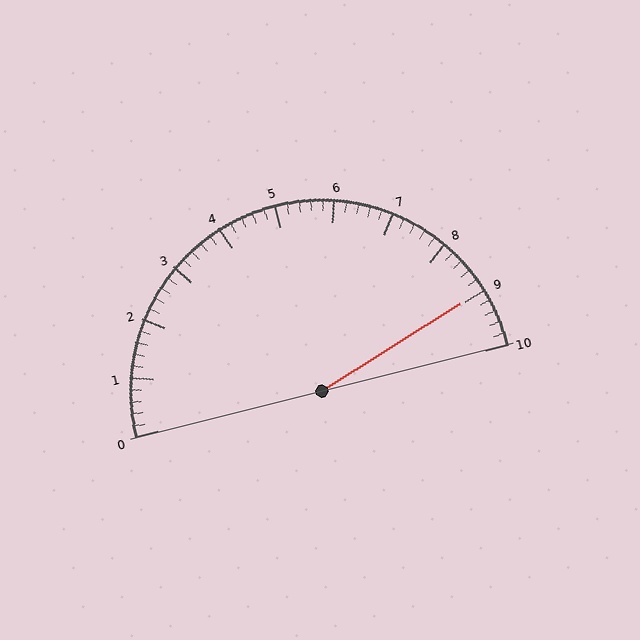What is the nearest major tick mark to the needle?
The nearest major tick mark is 9.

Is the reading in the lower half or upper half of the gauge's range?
The reading is in the upper half of the range (0 to 10).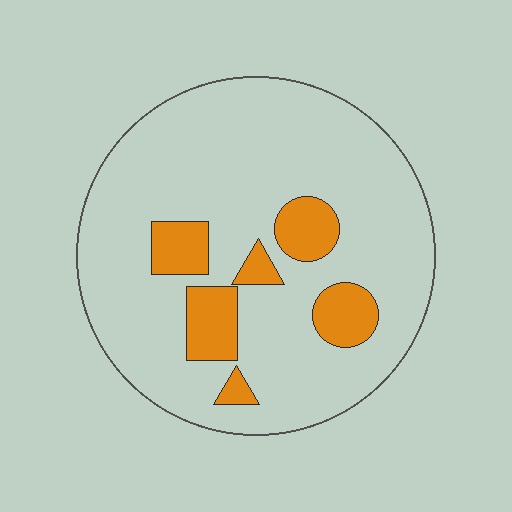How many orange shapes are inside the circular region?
6.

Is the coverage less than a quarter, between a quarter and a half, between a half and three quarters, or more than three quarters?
Less than a quarter.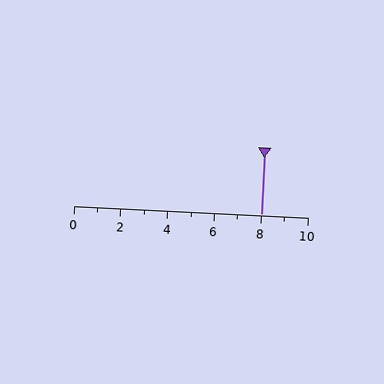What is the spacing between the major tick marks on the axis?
The major ticks are spaced 2 apart.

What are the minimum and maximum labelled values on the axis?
The axis runs from 0 to 10.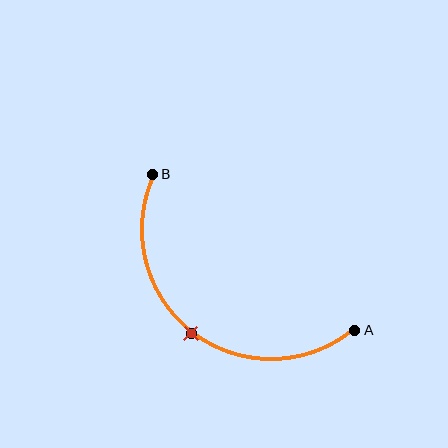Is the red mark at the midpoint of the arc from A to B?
Yes. The red mark lies on the arc at equal arc-length from both A and B — it is the arc midpoint.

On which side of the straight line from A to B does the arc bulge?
The arc bulges below and to the left of the straight line connecting A and B.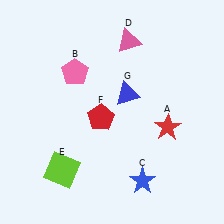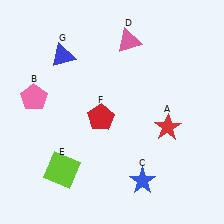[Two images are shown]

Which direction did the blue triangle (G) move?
The blue triangle (G) moved left.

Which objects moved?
The objects that moved are: the pink pentagon (B), the blue triangle (G).